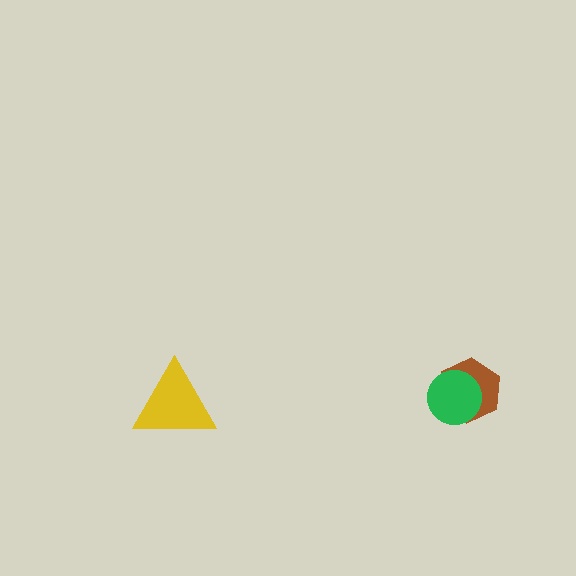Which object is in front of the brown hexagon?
The green circle is in front of the brown hexagon.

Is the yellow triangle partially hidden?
No, no other shape covers it.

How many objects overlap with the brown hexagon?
1 object overlaps with the brown hexagon.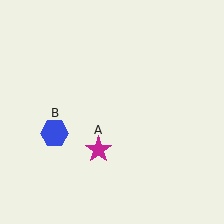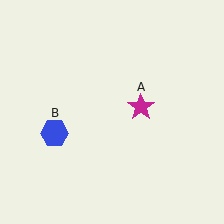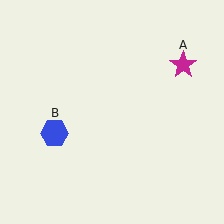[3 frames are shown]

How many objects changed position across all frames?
1 object changed position: magenta star (object A).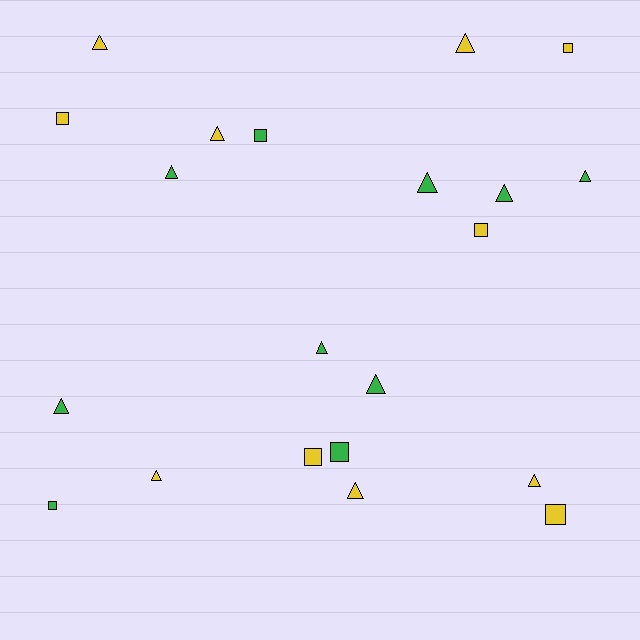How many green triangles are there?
There are 7 green triangles.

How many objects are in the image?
There are 21 objects.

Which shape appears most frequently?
Triangle, with 13 objects.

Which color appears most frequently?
Yellow, with 11 objects.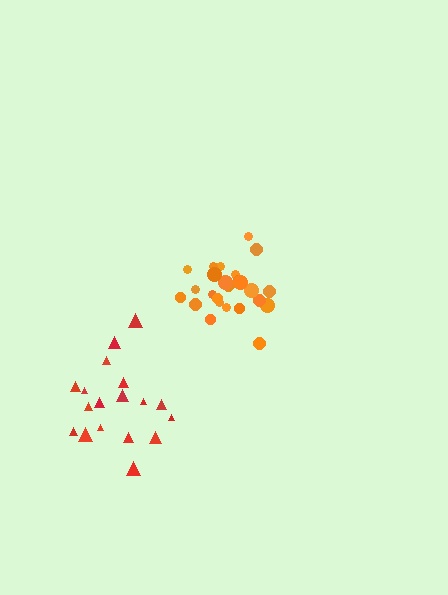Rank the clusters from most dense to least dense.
orange, red.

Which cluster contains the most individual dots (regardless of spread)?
Orange (26).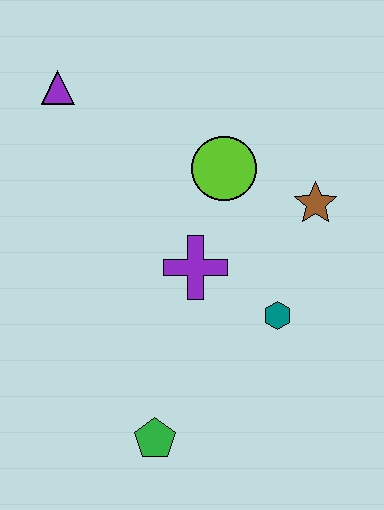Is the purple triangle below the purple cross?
No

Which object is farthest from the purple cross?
The purple triangle is farthest from the purple cross.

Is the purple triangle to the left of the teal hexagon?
Yes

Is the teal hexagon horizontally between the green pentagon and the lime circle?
No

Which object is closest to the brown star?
The lime circle is closest to the brown star.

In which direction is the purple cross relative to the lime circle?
The purple cross is below the lime circle.